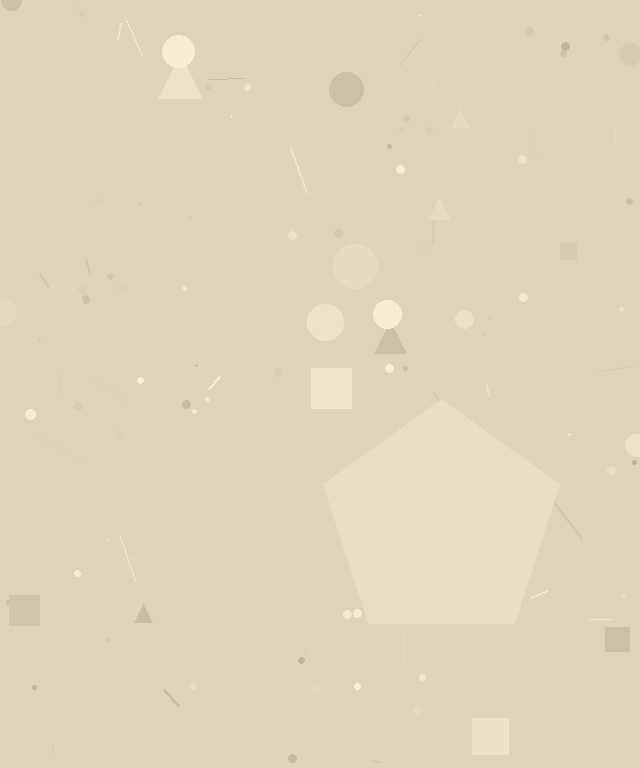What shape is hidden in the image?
A pentagon is hidden in the image.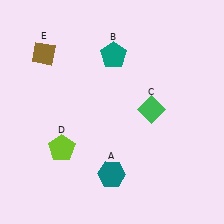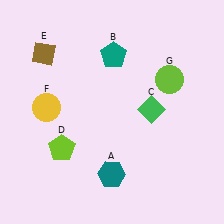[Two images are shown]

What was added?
A yellow circle (F), a lime circle (G) were added in Image 2.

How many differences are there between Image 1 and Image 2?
There are 2 differences between the two images.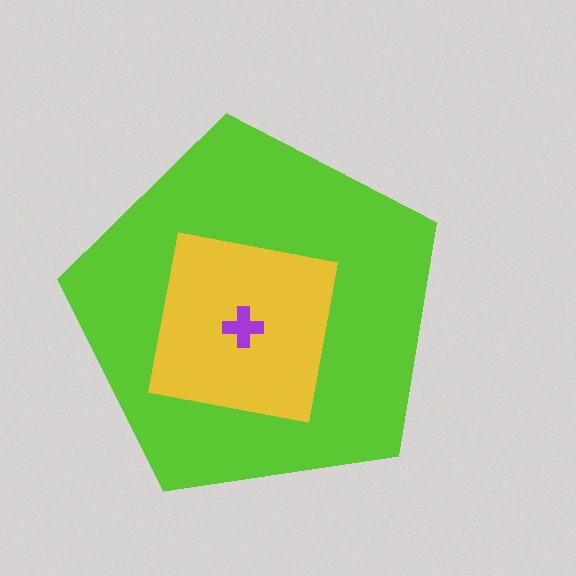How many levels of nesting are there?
3.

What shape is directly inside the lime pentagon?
The yellow square.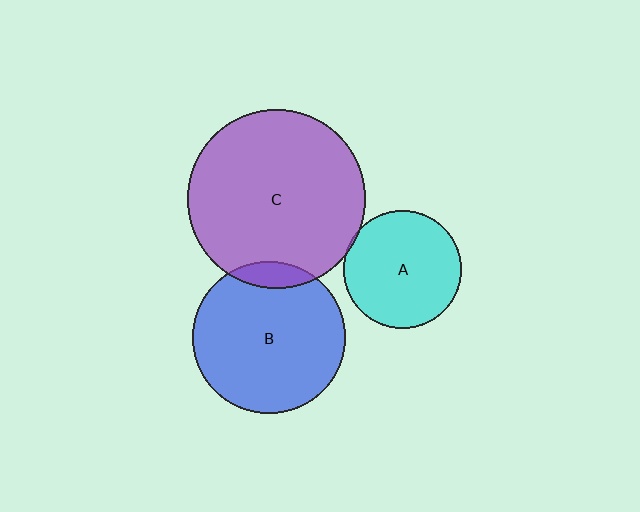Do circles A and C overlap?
Yes.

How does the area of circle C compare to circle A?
Approximately 2.3 times.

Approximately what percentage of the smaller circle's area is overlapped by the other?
Approximately 5%.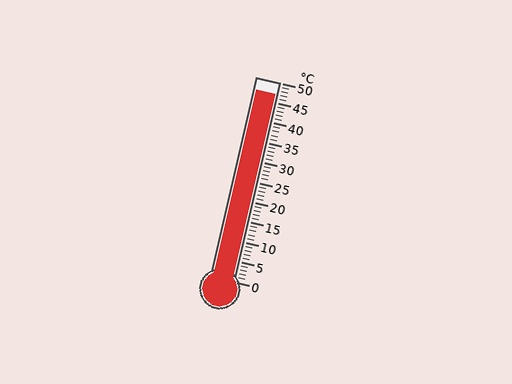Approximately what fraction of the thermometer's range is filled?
The thermometer is filled to approximately 95% of its range.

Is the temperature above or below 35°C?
The temperature is above 35°C.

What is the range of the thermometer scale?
The thermometer scale ranges from 0°C to 50°C.